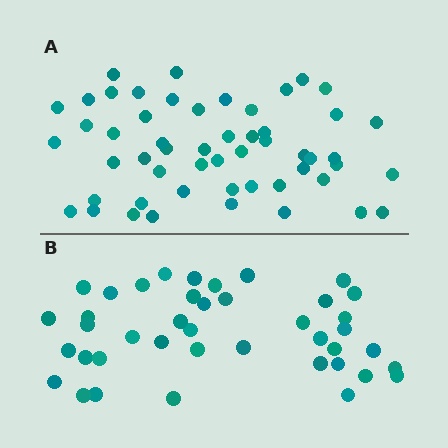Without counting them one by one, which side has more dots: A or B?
Region A (the top region) has more dots.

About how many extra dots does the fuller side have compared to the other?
Region A has roughly 12 or so more dots than region B.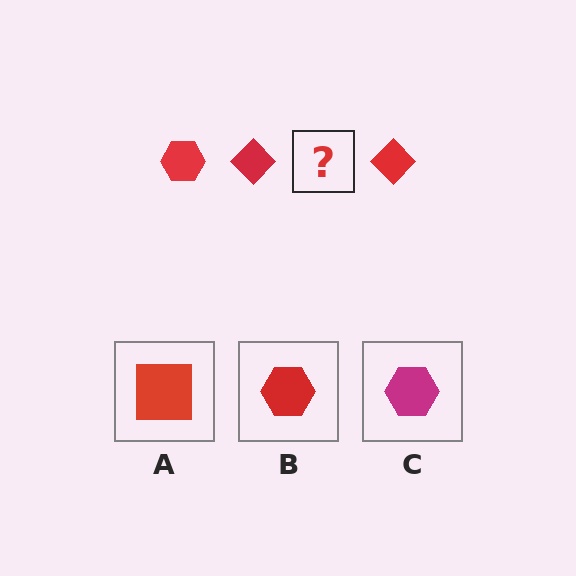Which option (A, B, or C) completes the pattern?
B.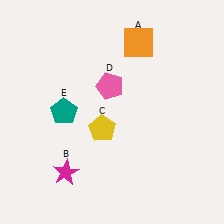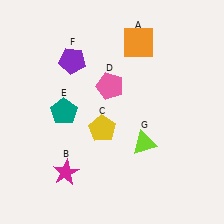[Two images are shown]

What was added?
A purple pentagon (F), a lime triangle (G) were added in Image 2.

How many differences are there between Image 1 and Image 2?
There are 2 differences between the two images.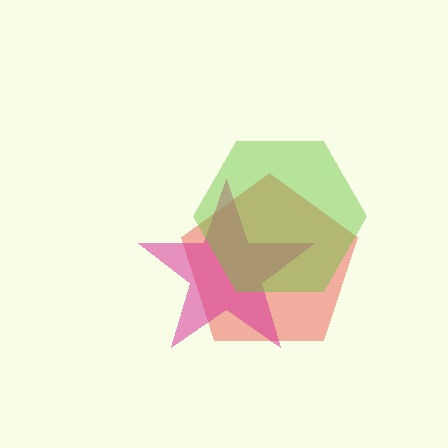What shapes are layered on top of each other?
The layered shapes are: a red pentagon, a magenta star, a lime hexagon.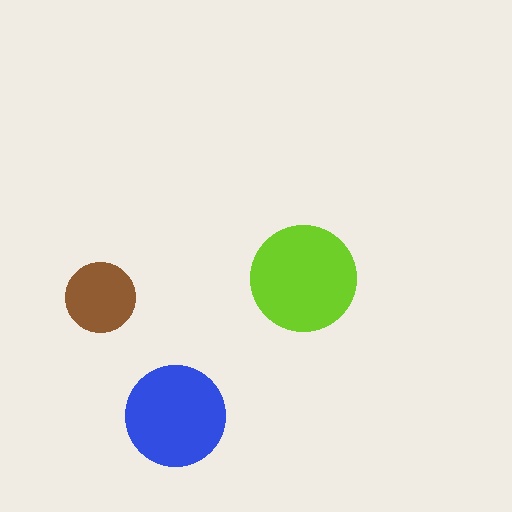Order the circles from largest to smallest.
the lime one, the blue one, the brown one.